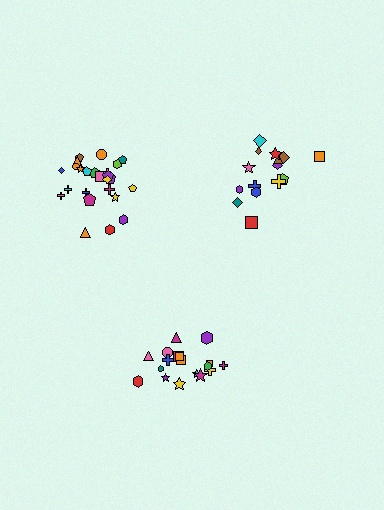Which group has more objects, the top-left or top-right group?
The top-left group.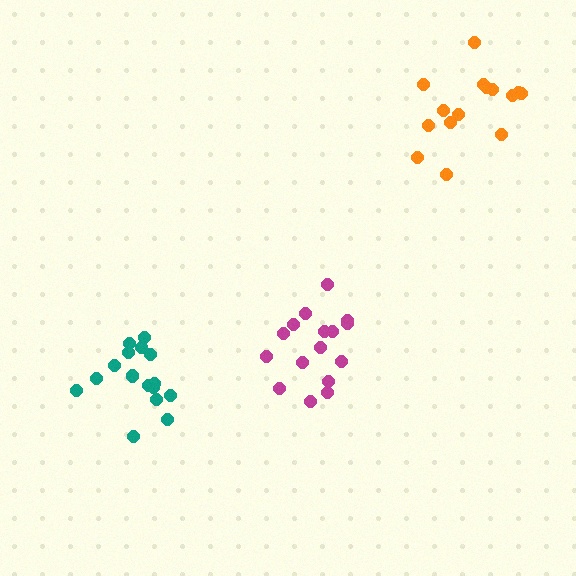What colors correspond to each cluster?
The clusters are colored: magenta, orange, teal.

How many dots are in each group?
Group 1: 16 dots, Group 2: 15 dots, Group 3: 16 dots (47 total).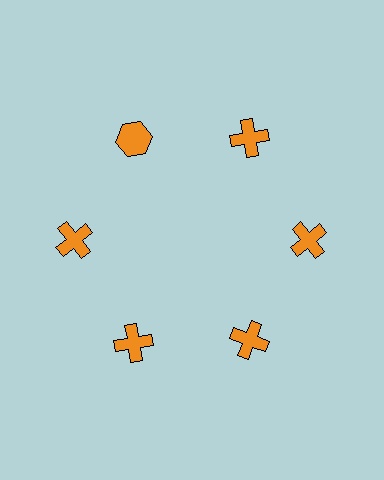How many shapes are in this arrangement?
There are 6 shapes arranged in a ring pattern.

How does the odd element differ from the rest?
It has a different shape: hexagon instead of cross.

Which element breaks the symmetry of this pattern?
The orange hexagon at roughly the 11 o'clock position breaks the symmetry. All other shapes are orange crosses.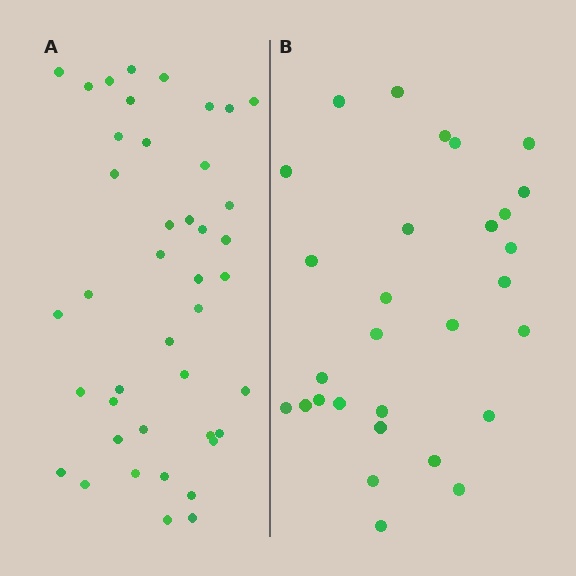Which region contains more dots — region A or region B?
Region A (the left region) has more dots.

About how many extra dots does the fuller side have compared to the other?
Region A has approximately 15 more dots than region B.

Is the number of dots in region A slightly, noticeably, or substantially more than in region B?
Region A has noticeably more, but not dramatically so. The ratio is roughly 1.4 to 1.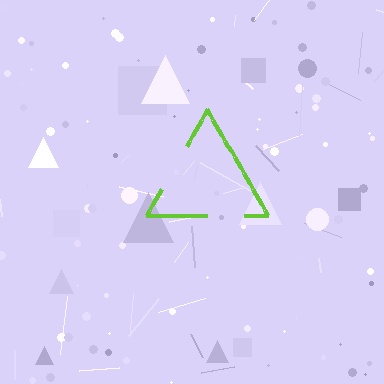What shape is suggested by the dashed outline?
The dashed outline suggests a triangle.